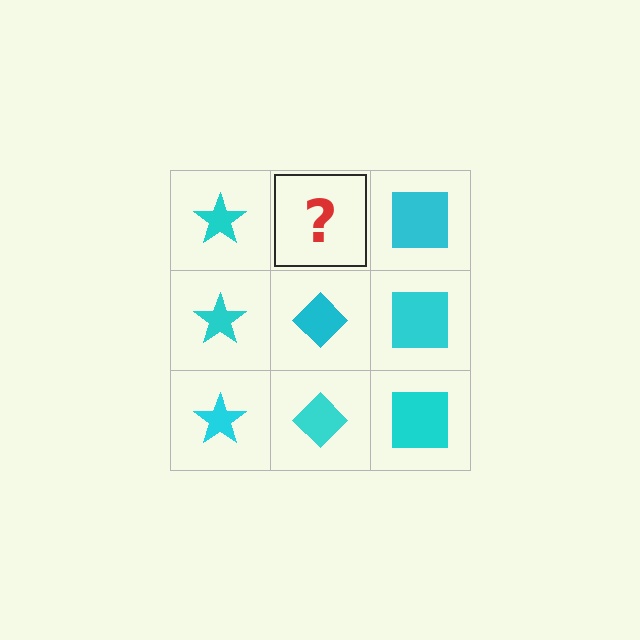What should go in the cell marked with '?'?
The missing cell should contain a cyan diamond.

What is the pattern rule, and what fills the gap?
The rule is that each column has a consistent shape. The gap should be filled with a cyan diamond.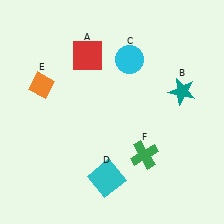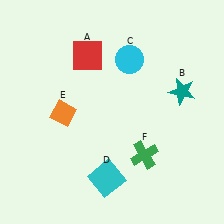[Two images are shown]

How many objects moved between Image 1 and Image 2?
1 object moved between the two images.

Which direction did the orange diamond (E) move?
The orange diamond (E) moved down.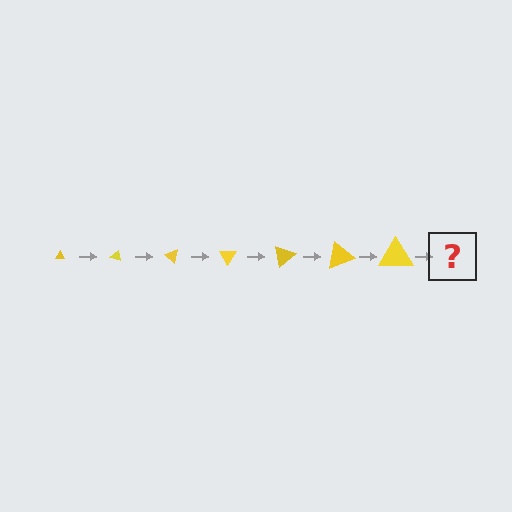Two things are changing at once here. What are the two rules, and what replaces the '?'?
The two rules are that the triangle grows larger each step and it rotates 20 degrees each step. The '?' should be a triangle, larger than the previous one and rotated 140 degrees from the start.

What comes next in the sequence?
The next element should be a triangle, larger than the previous one and rotated 140 degrees from the start.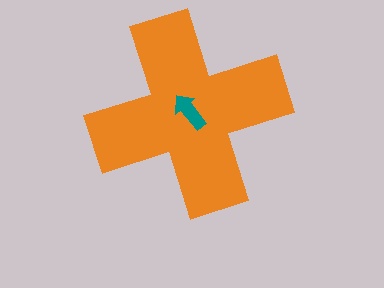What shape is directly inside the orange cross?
The teal arrow.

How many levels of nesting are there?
2.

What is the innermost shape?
The teal arrow.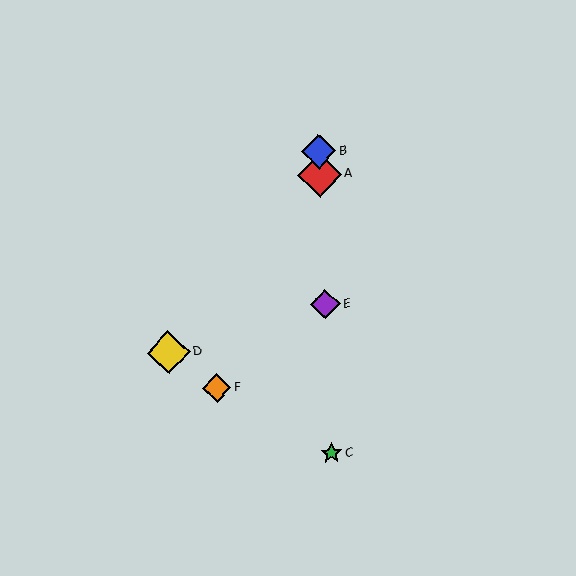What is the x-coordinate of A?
Object A is at x≈320.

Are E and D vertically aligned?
No, E is at x≈325 and D is at x≈168.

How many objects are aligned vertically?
4 objects (A, B, C, E) are aligned vertically.